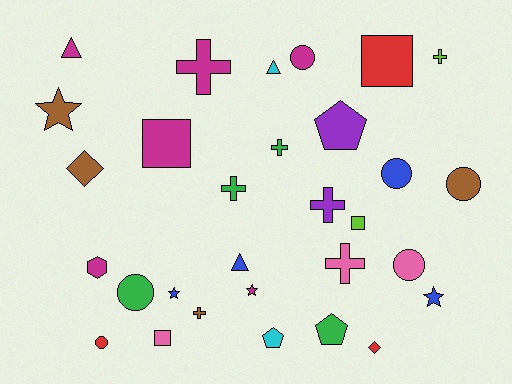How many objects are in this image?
There are 30 objects.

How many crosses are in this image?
There are 7 crosses.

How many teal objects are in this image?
There are no teal objects.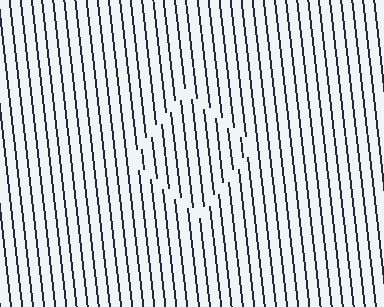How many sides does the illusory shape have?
4 sides — the line-ends trace a square.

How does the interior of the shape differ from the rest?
The interior of the shape contains the same grating, shifted by half a period — the contour is defined by the phase discontinuity where line-ends from the inner and outer gratings abut.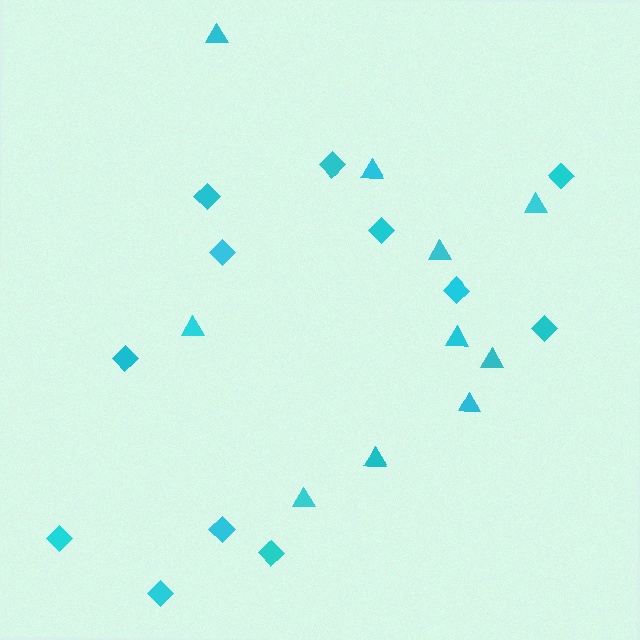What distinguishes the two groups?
There are 2 groups: one group of diamonds (12) and one group of triangles (10).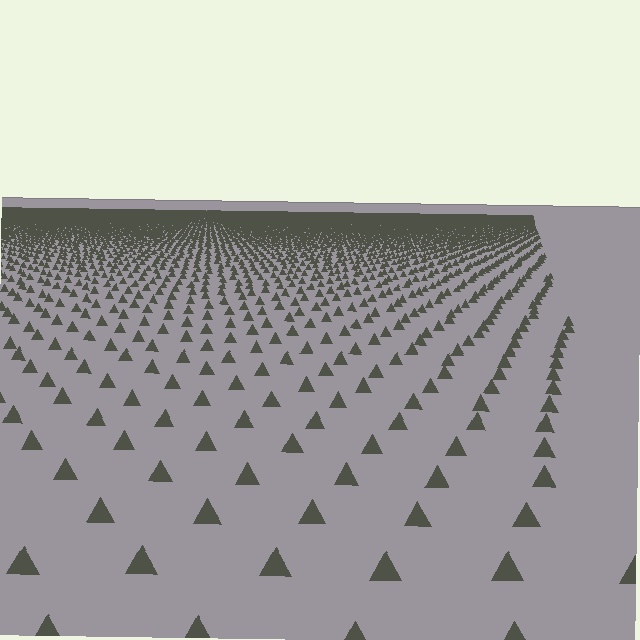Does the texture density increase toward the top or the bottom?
Density increases toward the top.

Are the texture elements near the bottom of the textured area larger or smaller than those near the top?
Larger. Near the bottom, elements are closer to the viewer and appear at a bigger on-screen size.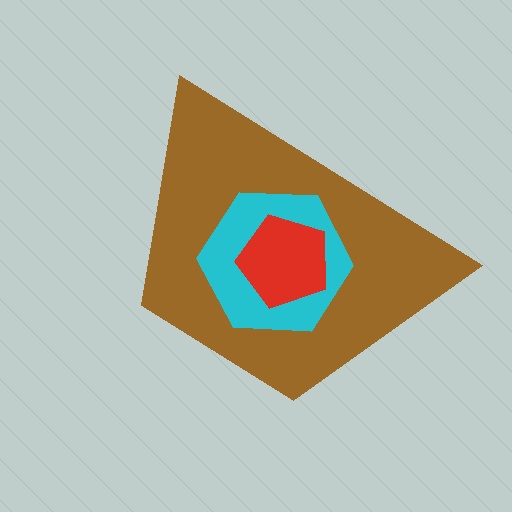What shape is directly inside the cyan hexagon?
The red pentagon.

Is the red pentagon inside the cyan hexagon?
Yes.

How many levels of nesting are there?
3.